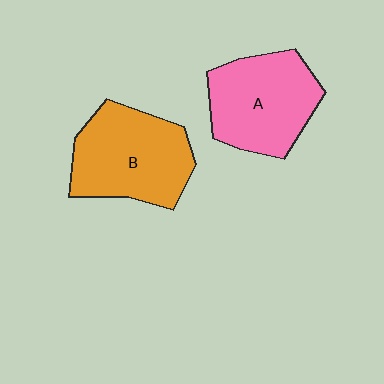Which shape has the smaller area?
Shape A (pink).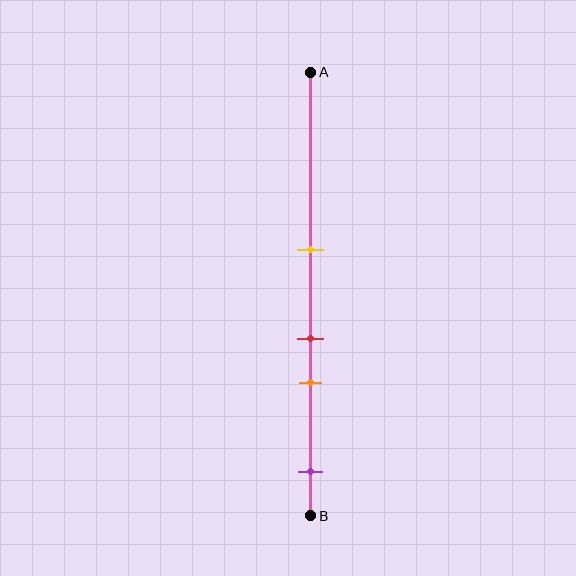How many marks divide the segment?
There are 4 marks dividing the segment.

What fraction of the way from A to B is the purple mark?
The purple mark is approximately 90% (0.9) of the way from A to B.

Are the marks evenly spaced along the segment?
No, the marks are not evenly spaced.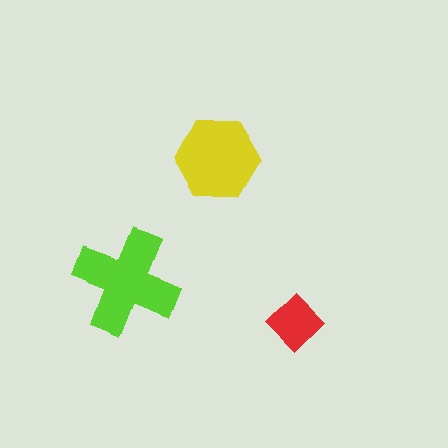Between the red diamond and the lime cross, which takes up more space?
The lime cross.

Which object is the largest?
The lime cross.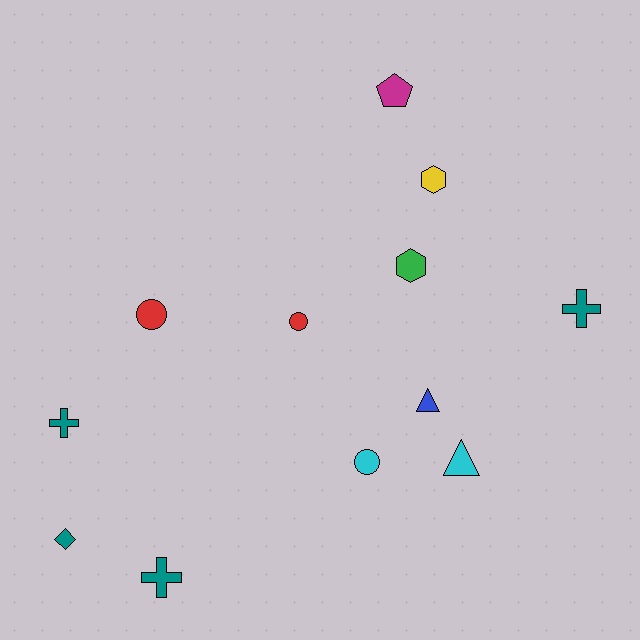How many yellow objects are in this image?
There is 1 yellow object.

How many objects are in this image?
There are 12 objects.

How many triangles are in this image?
There are 2 triangles.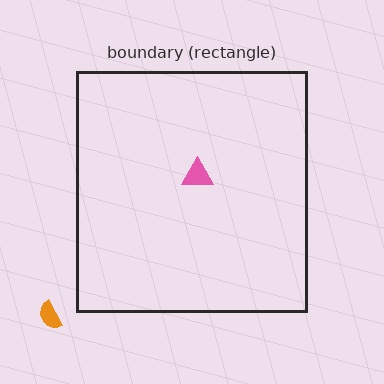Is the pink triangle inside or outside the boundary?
Inside.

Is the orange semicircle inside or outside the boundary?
Outside.